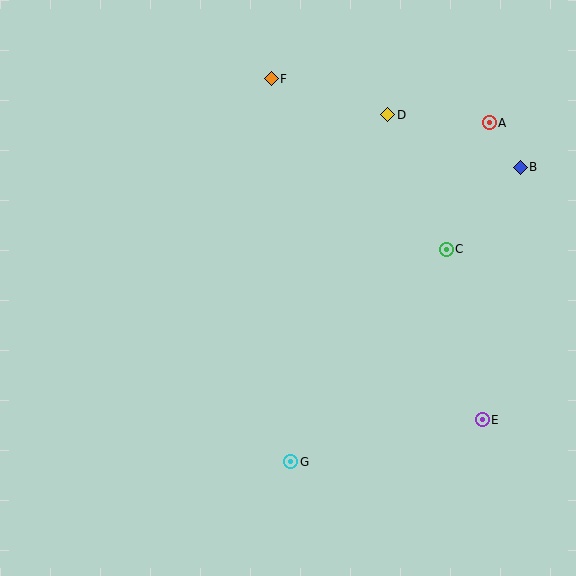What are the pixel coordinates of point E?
Point E is at (482, 420).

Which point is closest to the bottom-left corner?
Point G is closest to the bottom-left corner.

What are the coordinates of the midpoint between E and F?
The midpoint between E and F is at (377, 249).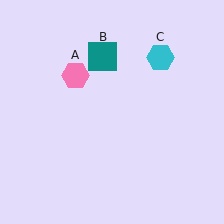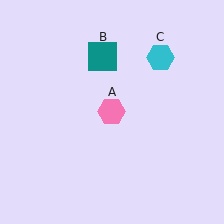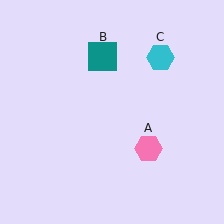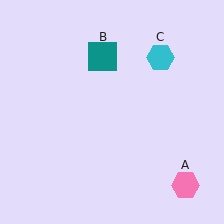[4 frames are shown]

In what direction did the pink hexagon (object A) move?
The pink hexagon (object A) moved down and to the right.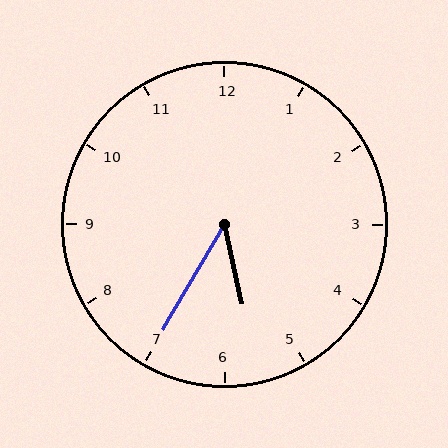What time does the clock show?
5:35.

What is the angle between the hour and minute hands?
Approximately 42 degrees.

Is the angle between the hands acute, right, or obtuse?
It is acute.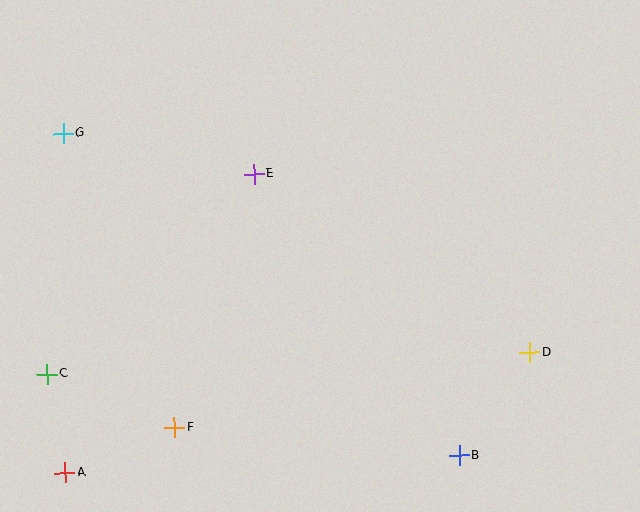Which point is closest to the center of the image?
Point E at (254, 174) is closest to the center.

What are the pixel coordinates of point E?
Point E is at (254, 174).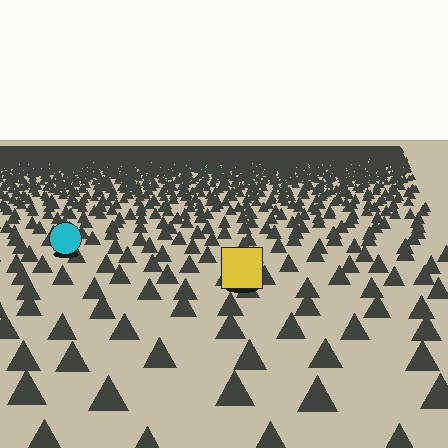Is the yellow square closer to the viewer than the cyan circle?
Yes. The yellow square is closer — you can tell from the texture gradient: the ground texture is coarser near it.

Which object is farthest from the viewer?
The cyan circle is farthest from the viewer. It appears smaller and the ground texture around it is denser.